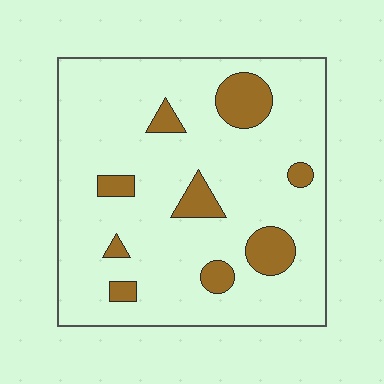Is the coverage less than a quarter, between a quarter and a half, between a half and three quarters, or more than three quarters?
Less than a quarter.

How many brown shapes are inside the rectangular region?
9.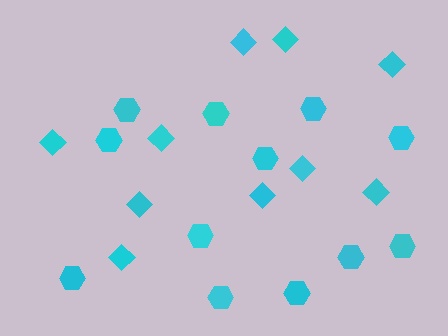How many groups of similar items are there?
There are 2 groups: one group of hexagons (12) and one group of diamonds (10).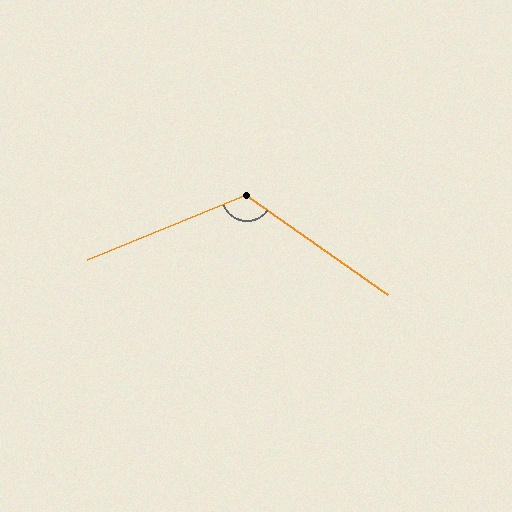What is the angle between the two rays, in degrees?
Approximately 123 degrees.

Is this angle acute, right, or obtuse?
It is obtuse.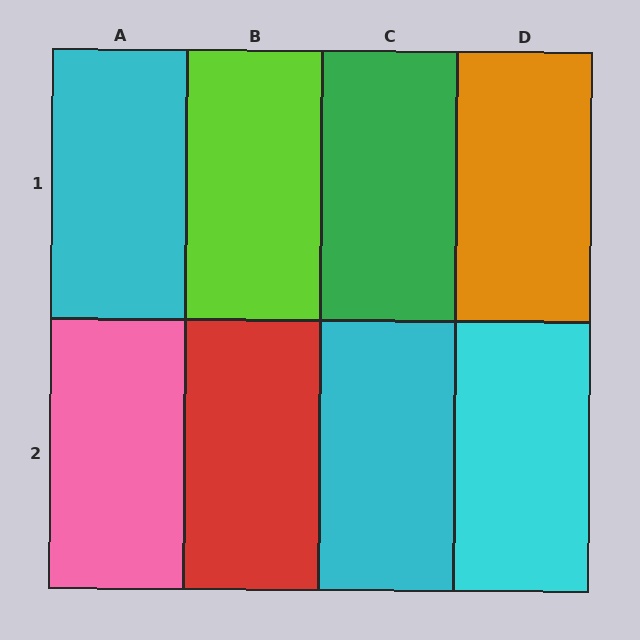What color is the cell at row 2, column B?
Red.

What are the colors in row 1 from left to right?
Cyan, lime, green, orange.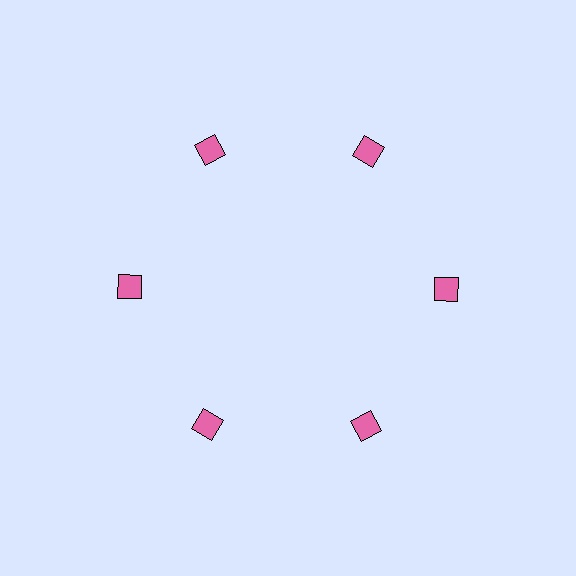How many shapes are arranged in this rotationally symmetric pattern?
There are 6 shapes, arranged in 6 groups of 1.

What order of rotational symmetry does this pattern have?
This pattern has 6-fold rotational symmetry.